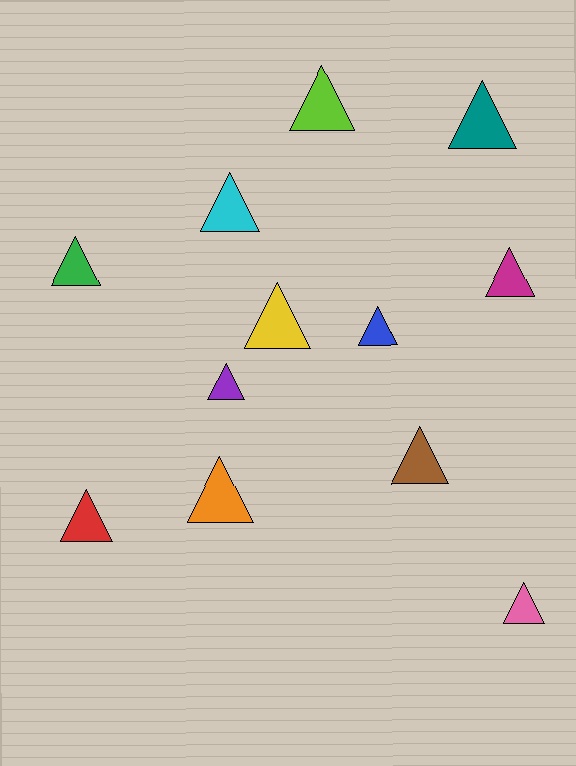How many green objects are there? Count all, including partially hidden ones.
There is 1 green object.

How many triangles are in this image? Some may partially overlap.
There are 12 triangles.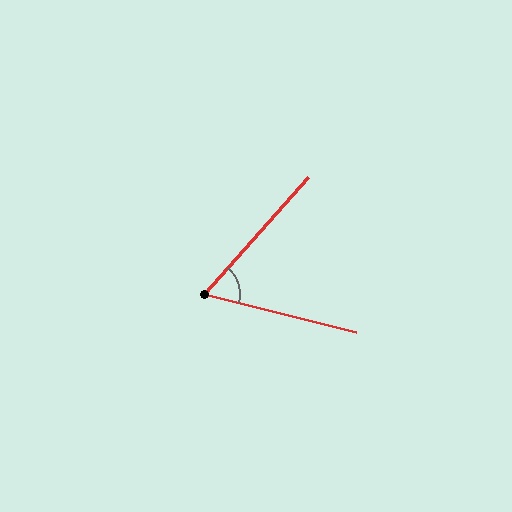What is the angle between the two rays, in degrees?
Approximately 62 degrees.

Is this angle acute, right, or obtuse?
It is acute.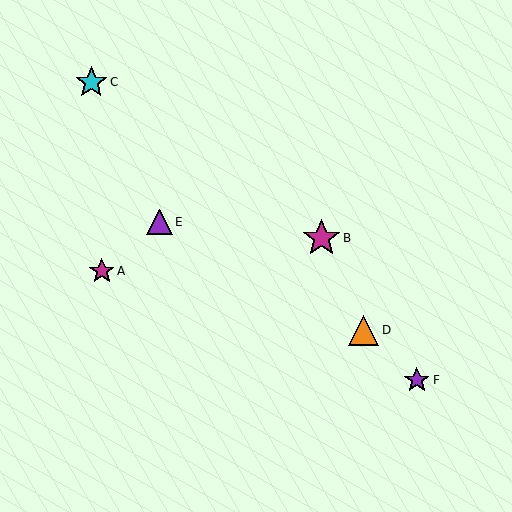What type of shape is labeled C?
Shape C is a cyan star.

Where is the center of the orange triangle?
The center of the orange triangle is at (364, 330).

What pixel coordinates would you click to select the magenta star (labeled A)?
Click at (102, 271) to select the magenta star A.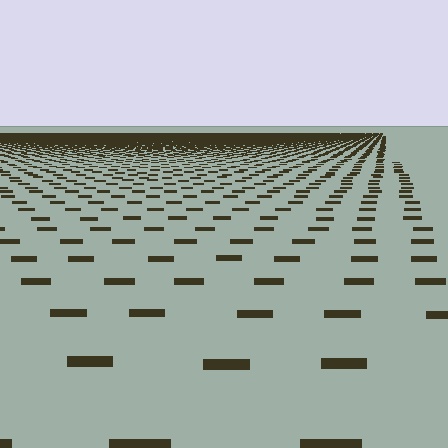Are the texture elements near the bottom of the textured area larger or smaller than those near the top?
Larger. Near the bottom, elements are closer to the viewer and appear at a bigger on-screen size.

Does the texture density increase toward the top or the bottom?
Density increases toward the top.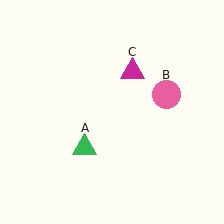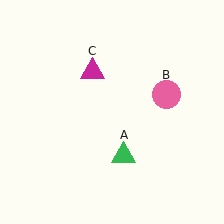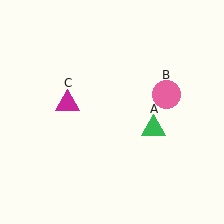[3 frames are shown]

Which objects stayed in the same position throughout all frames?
Pink circle (object B) remained stationary.